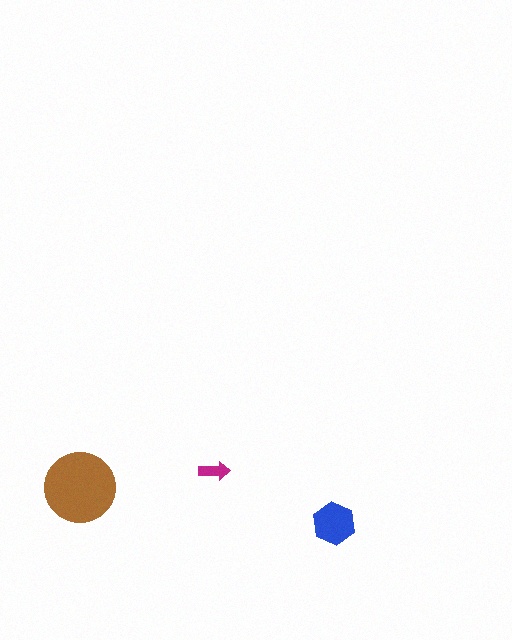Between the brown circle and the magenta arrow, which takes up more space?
The brown circle.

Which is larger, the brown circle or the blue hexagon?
The brown circle.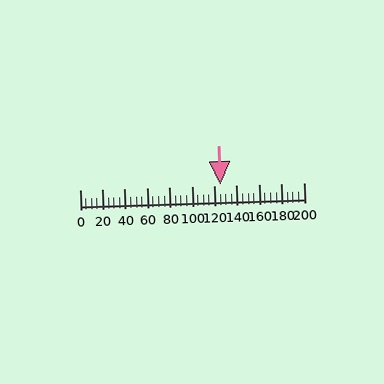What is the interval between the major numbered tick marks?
The major tick marks are spaced 20 units apart.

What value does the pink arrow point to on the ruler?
The pink arrow points to approximately 125.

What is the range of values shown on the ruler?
The ruler shows values from 0 to 200.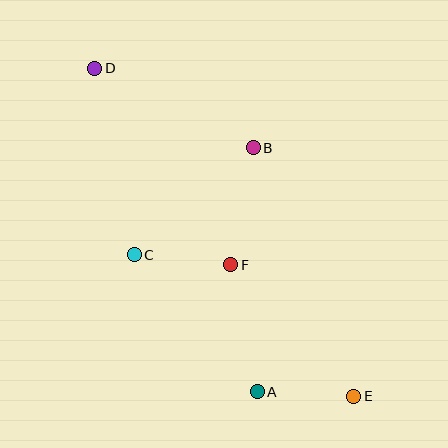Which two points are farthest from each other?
Points D and E are farthest from each other.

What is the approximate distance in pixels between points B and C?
The distance between B and C is approximately 160 pixels.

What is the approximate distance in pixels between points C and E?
The distance between C and E is approximately 261 pixels.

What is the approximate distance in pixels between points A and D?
The distance between A and D is approximately 362 pixels.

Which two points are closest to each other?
Points A and E are closest to each other.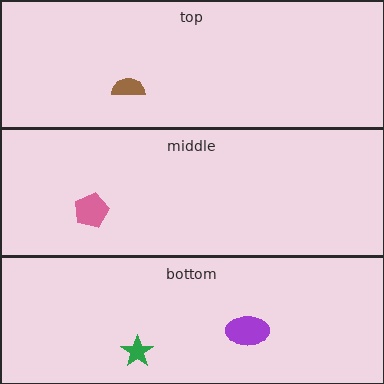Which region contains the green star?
The bottom region.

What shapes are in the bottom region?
The green star, the purple ellipse.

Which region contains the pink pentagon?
The middle region.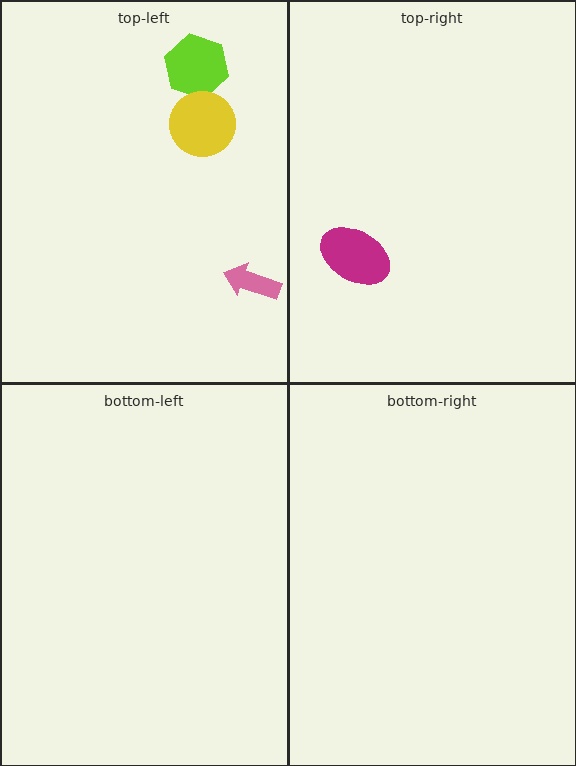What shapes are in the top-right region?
The magenta ellipse.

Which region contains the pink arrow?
The top-left region.